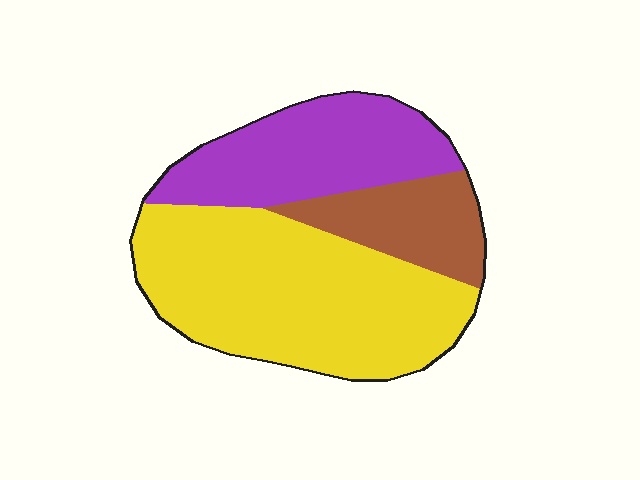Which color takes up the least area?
Brown, at roughly 15%.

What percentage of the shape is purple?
Purple takes up between a quarter and a half of the shape.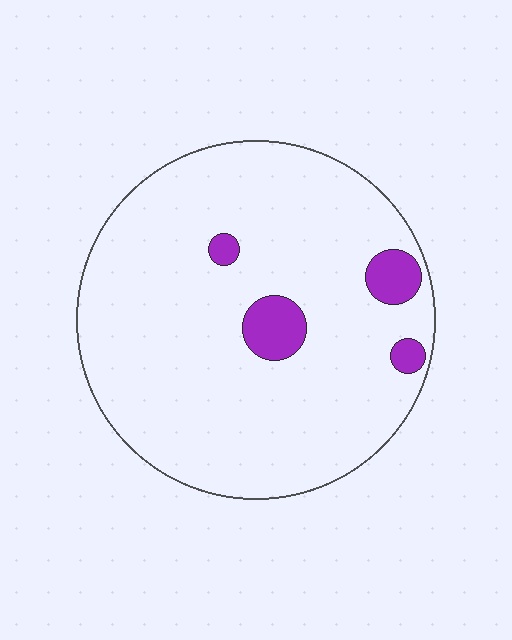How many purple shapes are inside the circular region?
4.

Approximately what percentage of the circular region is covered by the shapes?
Approximately 10%.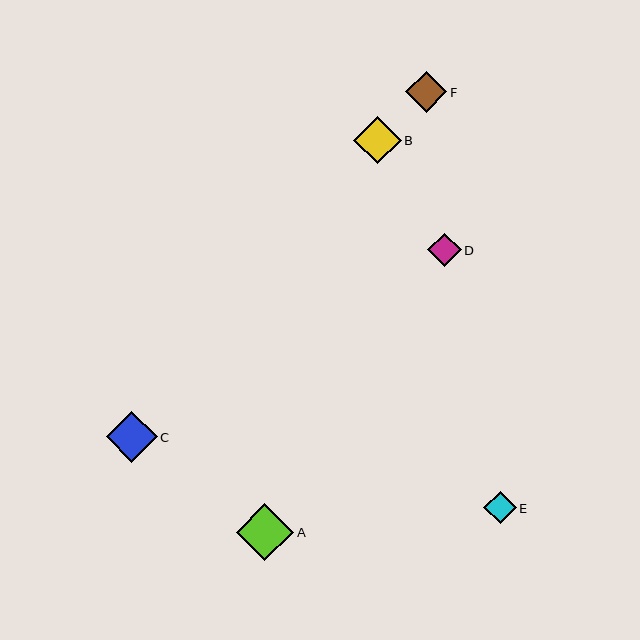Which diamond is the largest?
Diamond A is the largest with a size of approximately 57 pixels.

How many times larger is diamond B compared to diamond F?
Diamond B is approximately 1.1 times the size of diamond F.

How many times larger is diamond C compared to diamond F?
Diamond C is approximately 1.2 times the size of diamond F.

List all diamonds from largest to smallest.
From largest to smallest: A, C, B, F, D, E.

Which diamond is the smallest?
Diamond E is the smallest with a size of approximately 32 pixels.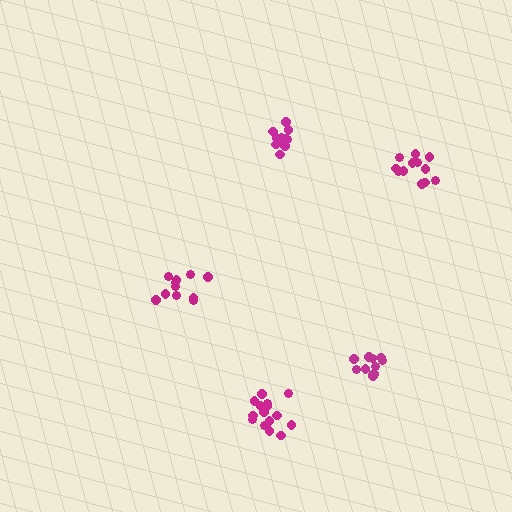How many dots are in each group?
Group 1: 12 dots, Group 2: 11 dots, Group 3: 14 dots, Group 4: 11 dots, Group 5: 15 dots (63 total).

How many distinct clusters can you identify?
There are 5 distinct clusters.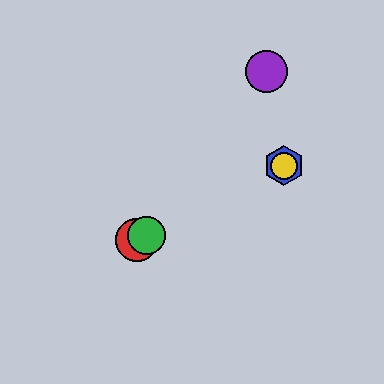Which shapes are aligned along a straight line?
The red circle, the blue hexagon, the green circle, the yellow circle are aligned along a straight line.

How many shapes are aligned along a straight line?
4 shapes (the red circle, the blue hexagon, the green circle, the yellow circle) are aligned along a straight line.